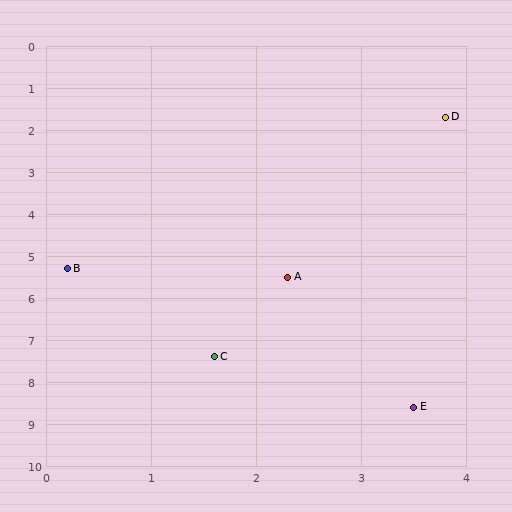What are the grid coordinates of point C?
Point C is at approximately (1.6, 7.4).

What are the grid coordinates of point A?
Point A is at approximately (2.3, 5.5).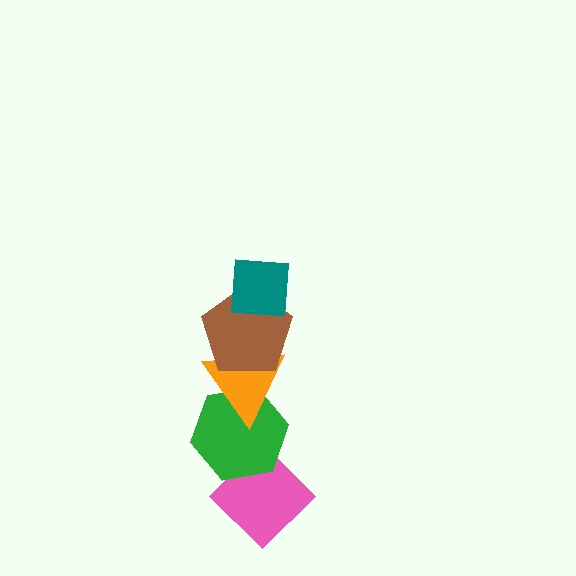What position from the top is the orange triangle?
The orange triangle is 3rd from the top.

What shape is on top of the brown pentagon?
The teal square is on top of the brown pentagon.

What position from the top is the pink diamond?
The pink diamond is 5th from the top.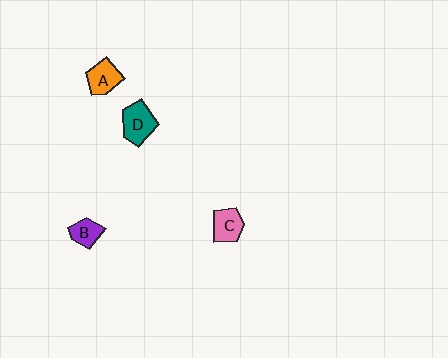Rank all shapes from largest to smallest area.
From largest to smallest: D (teal), A (orange), C (pink), B (purple).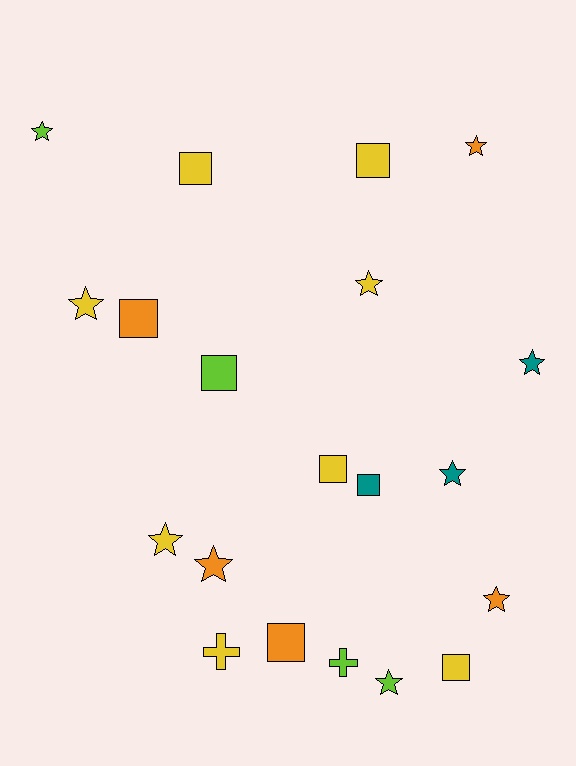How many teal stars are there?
There are 2 teal stars.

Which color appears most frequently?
Yellow, with 8 objects.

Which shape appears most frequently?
Star, with 10 objects.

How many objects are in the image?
There are 20 objects.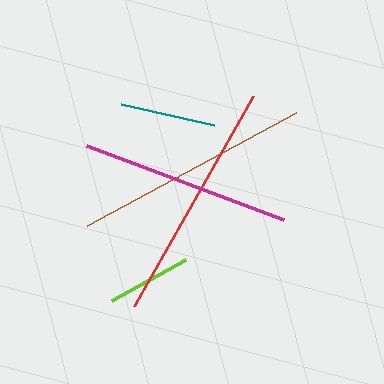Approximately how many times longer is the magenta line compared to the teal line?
The magenta line is approximately 2.2 times the length of the teal line.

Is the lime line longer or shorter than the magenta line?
The magenta line is longer than the lime line.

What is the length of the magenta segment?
The magenta segment is approximately 210 pixels long.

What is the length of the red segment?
The red segment is approximately 241 pixels long.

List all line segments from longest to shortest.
From longest to shortest: red, brown, magenta, teal, lime.